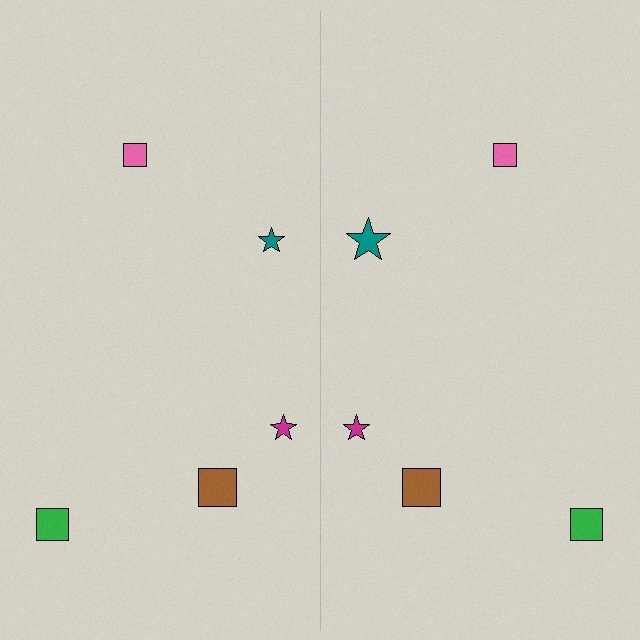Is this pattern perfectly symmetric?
No, the pattern is not perfectly symmetric. The teal star on the right side has a different size than its mirror counterpart.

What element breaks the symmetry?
The teal star on the right side has a different size than its mirror counterpart.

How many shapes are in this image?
There are 10 shapes in this image.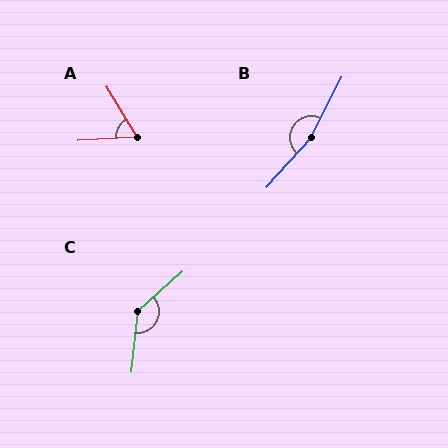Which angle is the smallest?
A, at approximately 62 degrees.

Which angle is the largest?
B, at approximately 165 degrees.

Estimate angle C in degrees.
Approximately 138 degrees.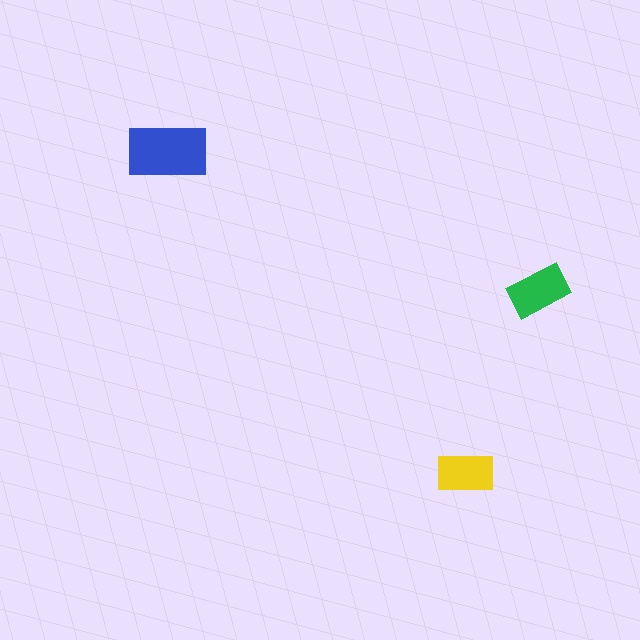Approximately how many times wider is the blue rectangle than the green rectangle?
About 1.5 times wider.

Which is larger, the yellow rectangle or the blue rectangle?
The blue one.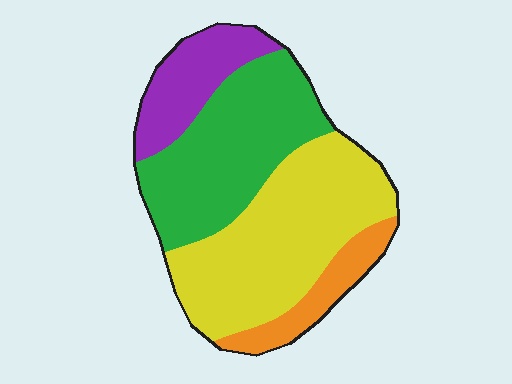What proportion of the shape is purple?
Purple takes up less than a quarter of the shape.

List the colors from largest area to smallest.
From largest to smallest: yellow, green, purple, orange.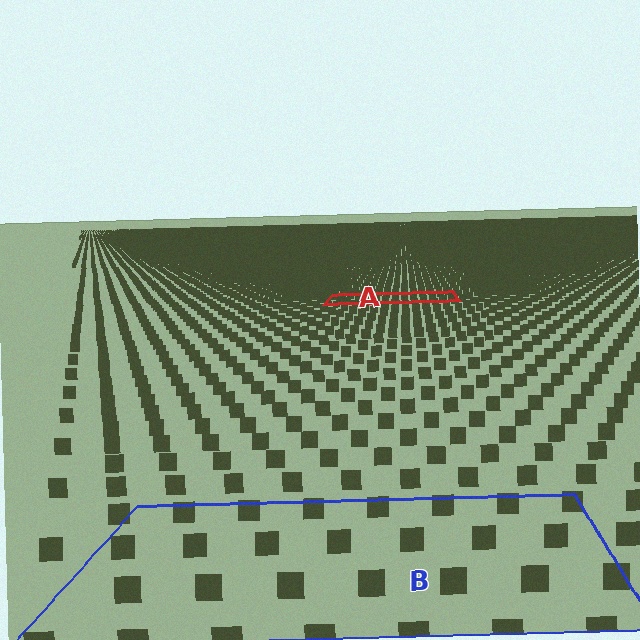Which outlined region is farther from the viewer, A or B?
Region A is farther from the viewer — the texture elements inside it appear smaller and more densely packed.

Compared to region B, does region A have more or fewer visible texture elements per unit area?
Region A has more texture elements per unit area — they are packed more densely because it is farther away.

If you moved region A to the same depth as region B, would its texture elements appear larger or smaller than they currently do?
They would appear larger. At a closer depth, the same texture elements are projected at a bigger on-screen size.